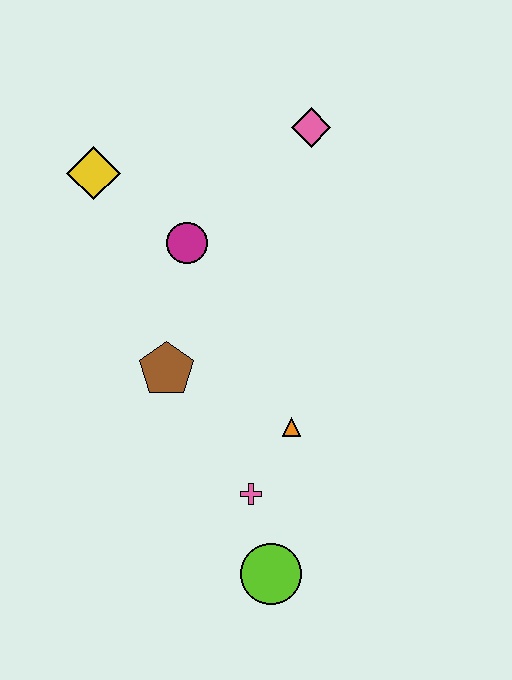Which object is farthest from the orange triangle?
The yellow diamond is farthest from the orange triangle.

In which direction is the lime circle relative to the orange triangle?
The lime circle is below the orange triangle.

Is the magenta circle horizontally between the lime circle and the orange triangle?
No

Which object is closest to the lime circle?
The pink cross is closest to the lime circle.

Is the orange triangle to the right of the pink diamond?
No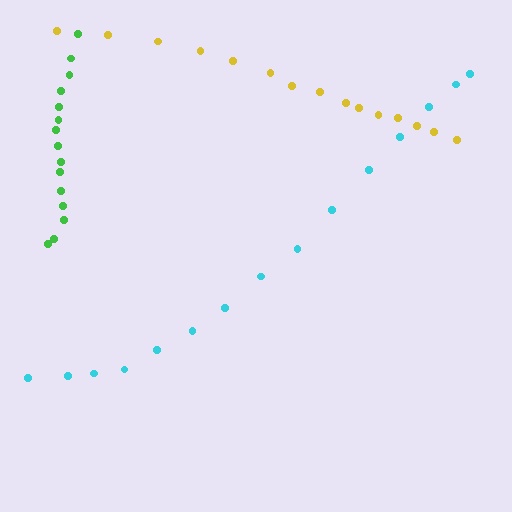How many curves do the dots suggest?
There are 3 distinct paths.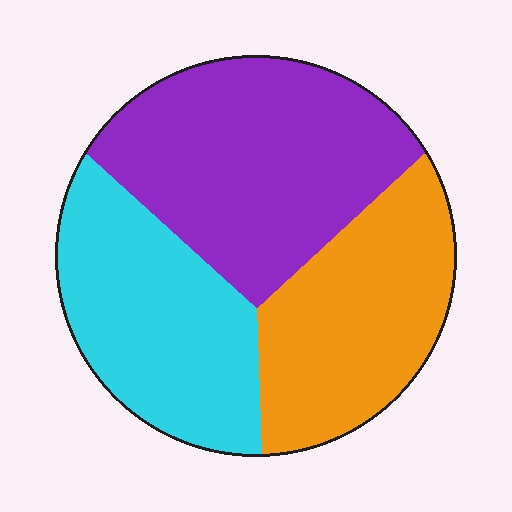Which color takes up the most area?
Purple, at roughly 40%.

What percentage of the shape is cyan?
Cyan covers 31% of the shape.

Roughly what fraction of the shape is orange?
Orange takes up about one third (1/3) of the shape.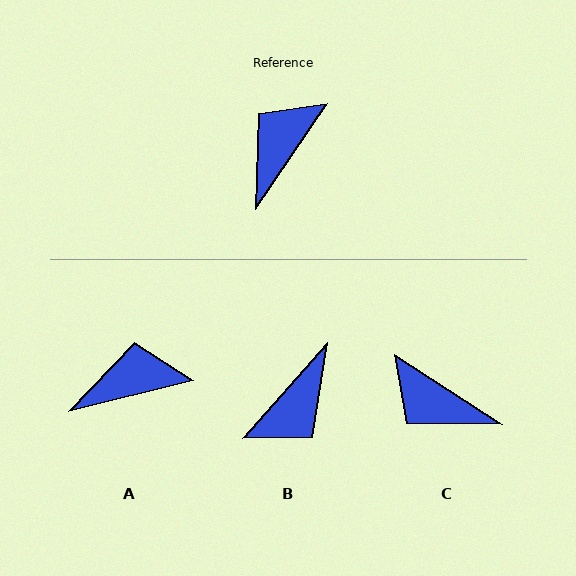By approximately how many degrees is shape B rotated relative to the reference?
Approximately 173 degrees counter-clockwise.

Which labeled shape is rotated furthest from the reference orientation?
B, about 173 degrees away.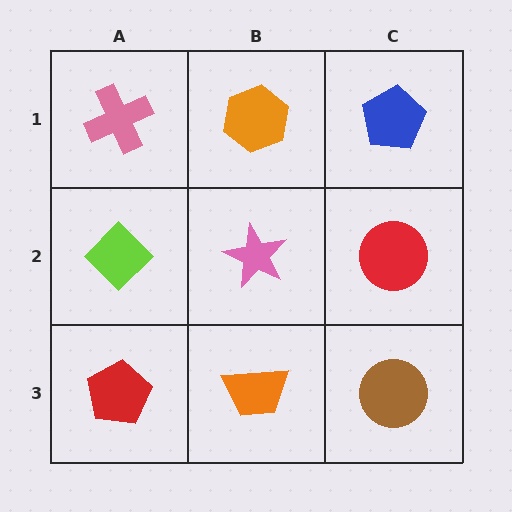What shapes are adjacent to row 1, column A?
A lime diamond (row 2, column A), an orange hexagon (row 1, column B).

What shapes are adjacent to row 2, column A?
A pink cross (row 1, column A), a red pentagon (row 3, column A), a pink star (row 2, column B).